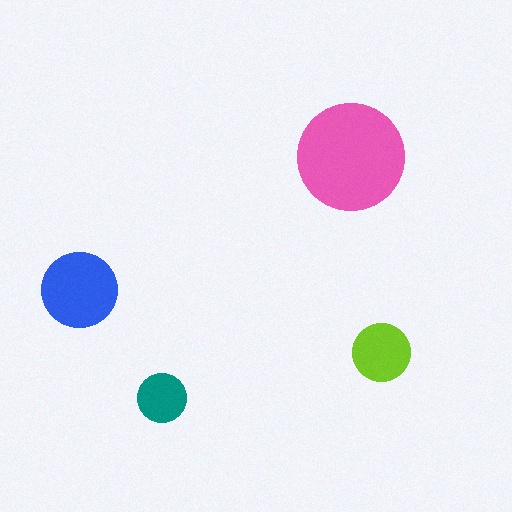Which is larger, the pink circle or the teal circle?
The pink one.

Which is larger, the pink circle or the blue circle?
The pink one.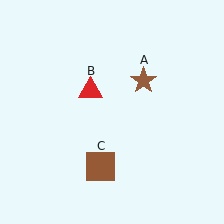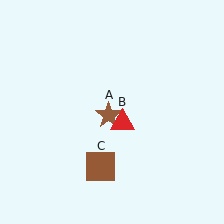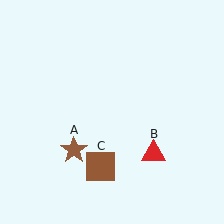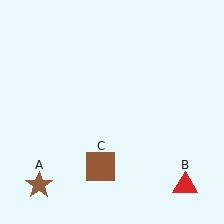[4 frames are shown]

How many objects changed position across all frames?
2 objects changed position: brown star (object A), red triangle (object B).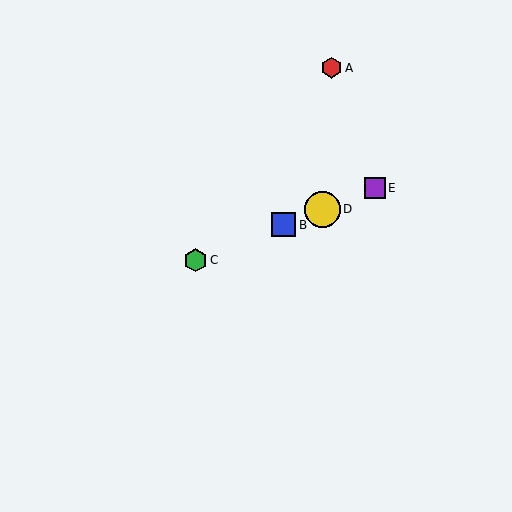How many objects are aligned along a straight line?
4 objects (B, C, D, E) are aligned along a straight line.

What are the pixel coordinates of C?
Object C is at (196, 260).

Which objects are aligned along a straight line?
Objects B, C, D, E are aligned along a straight line.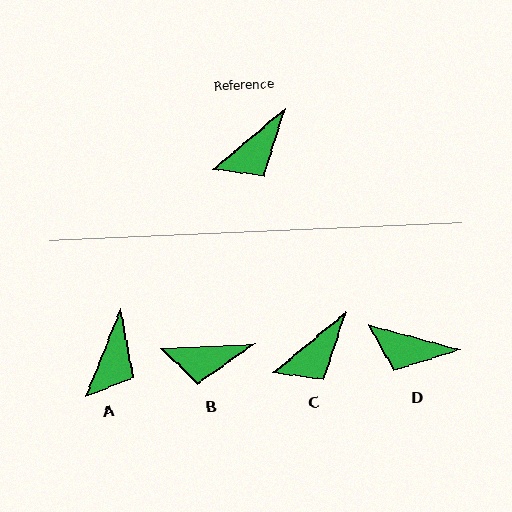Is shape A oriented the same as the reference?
No, it is off by about 28 degrees.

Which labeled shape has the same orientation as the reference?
C.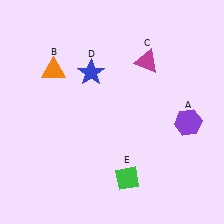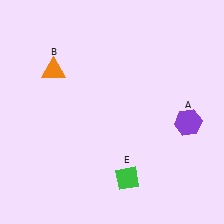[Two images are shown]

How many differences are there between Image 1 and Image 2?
There are 2 differences between the two images.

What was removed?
The magenta triangle (C), the blue star (D) were removed in Image 2.